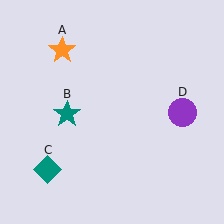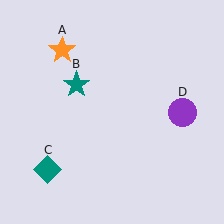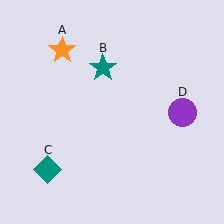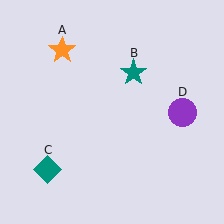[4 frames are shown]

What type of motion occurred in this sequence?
The teal star (object B) rotated clockwise around the center of the scene.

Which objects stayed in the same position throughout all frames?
Orange star (object A) and teal diamond (object C) and purple circle (object D) remained stationary.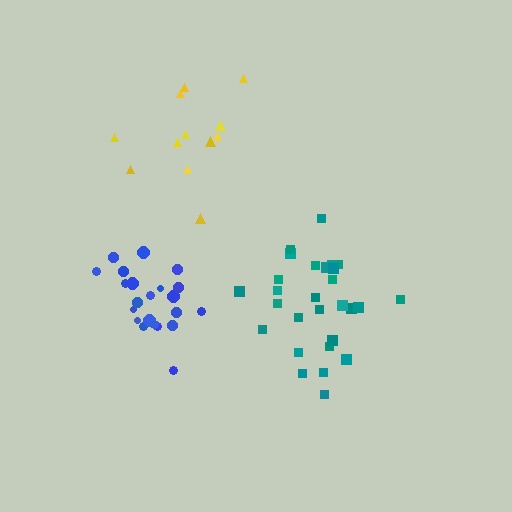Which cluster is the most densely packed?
Blue.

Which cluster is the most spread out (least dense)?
Yellow.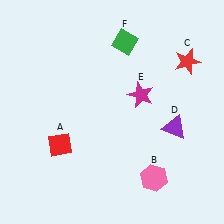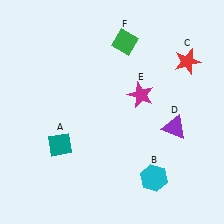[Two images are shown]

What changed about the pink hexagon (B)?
In Image 1, B is pink. In Image 2, it changed to cyan.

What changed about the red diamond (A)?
In Image 1, A is red. In Image 2, it changed to teal.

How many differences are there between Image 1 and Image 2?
There are 2 differences between the two images.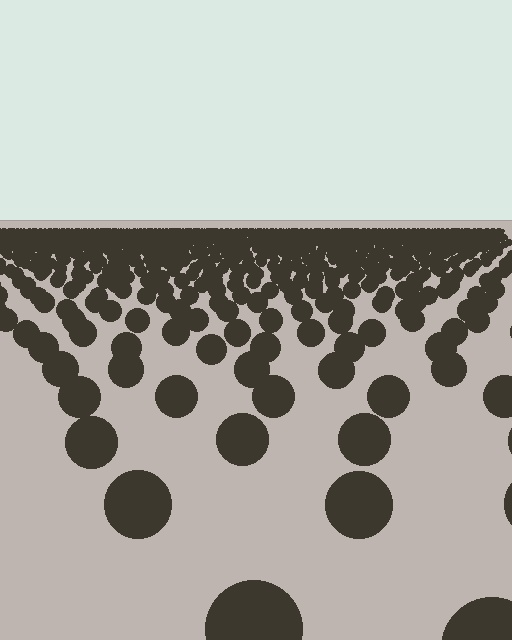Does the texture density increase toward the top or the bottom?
Density increases toward the top.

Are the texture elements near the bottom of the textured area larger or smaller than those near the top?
Larger. Near the bottom, elements are closer to the viewer and appear at a bigger on-screen size.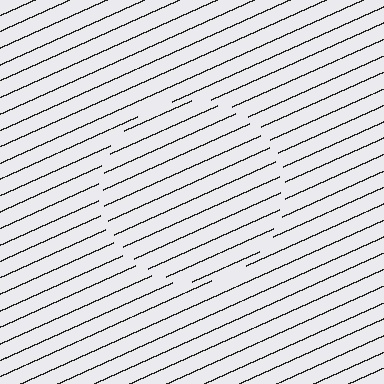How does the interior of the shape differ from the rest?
The interior of the shape contains the same grating, shifted by half a period — the contour is defined by the phase discontinuity where line-ends from the inner and outer gratings abut.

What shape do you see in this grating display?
An illusory circle. The interior of the shape contains the same grating, shifted by half a period — the contour is defined by the phase discontinuity where line-ends from the inner and outer gratings abut.